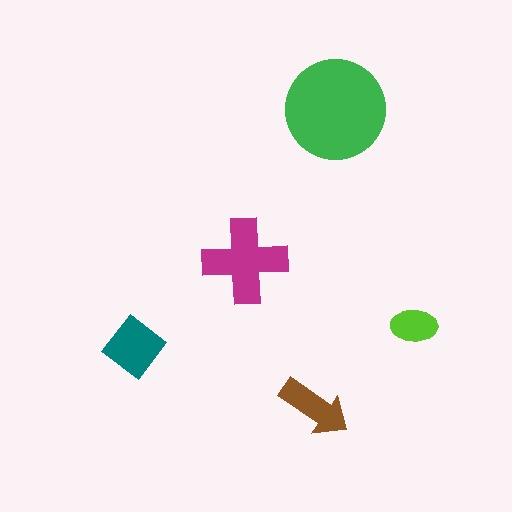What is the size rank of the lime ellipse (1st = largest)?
5th.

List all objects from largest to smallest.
The green circle, the magenta cross, the teal diamond, the brown arrow, the lime ellipse.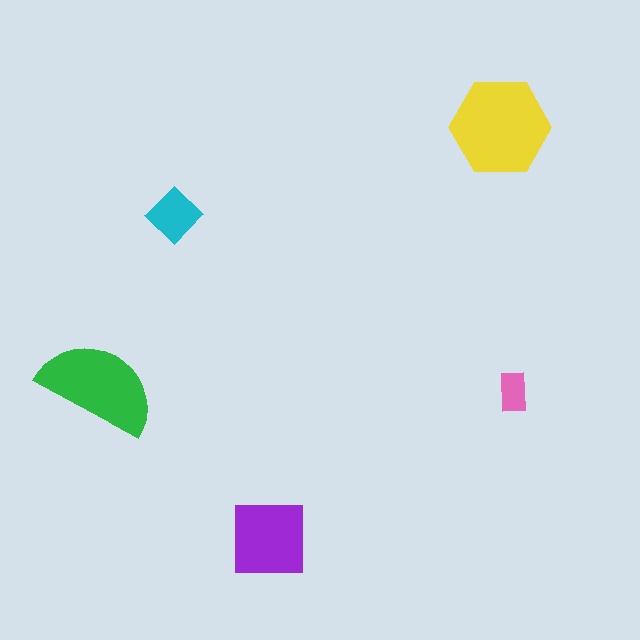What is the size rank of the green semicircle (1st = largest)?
2nd.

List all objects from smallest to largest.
The pink rectangle, the cyan diamond, the purple square, the green semicircle, the yellow hexagon.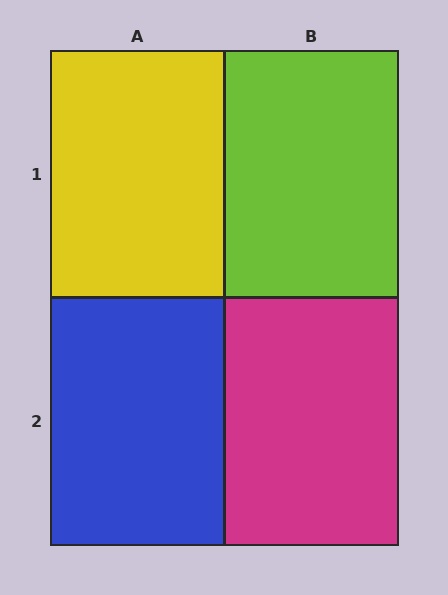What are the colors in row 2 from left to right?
Blue, magenta.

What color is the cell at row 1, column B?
Lime.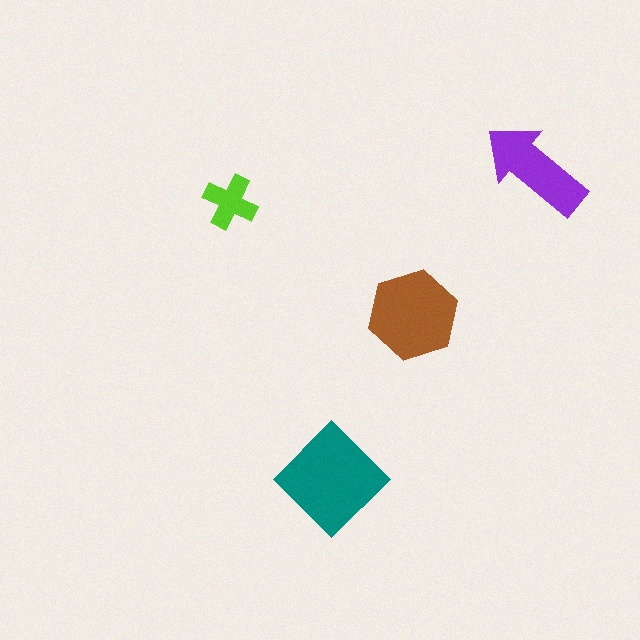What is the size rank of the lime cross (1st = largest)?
4th.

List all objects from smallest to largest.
The lime cross, the purple arrow, the brown hexagon, the teal diamond.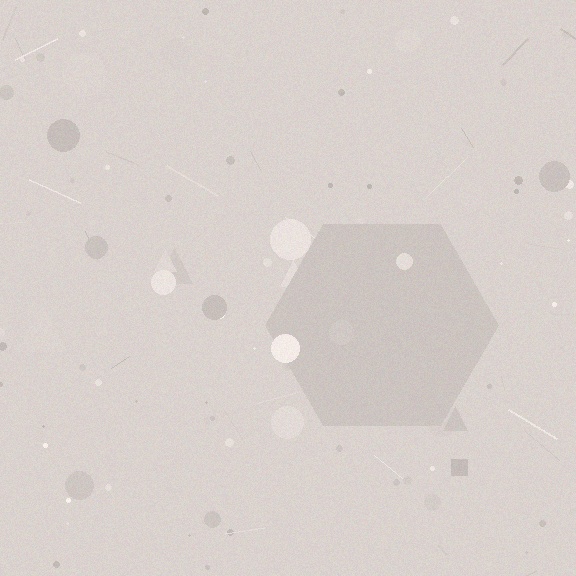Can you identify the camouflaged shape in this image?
The camouflaged shape is a hexagon.